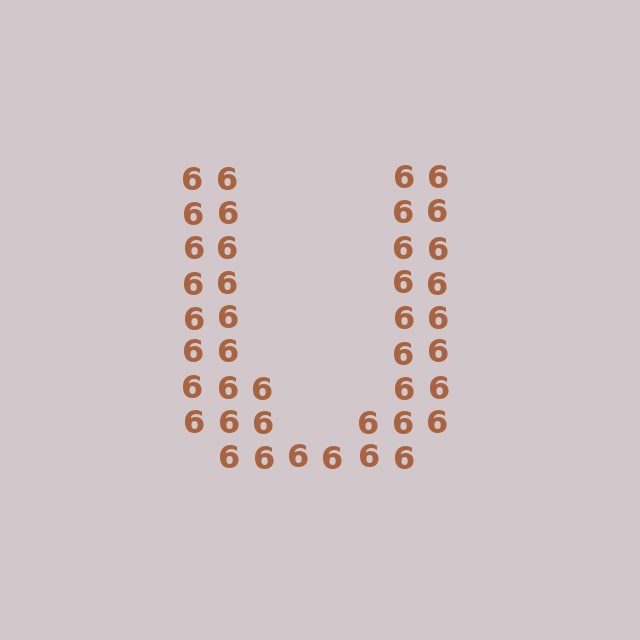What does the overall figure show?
The overall figure shows the letter U.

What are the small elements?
The small elements are digit 6's.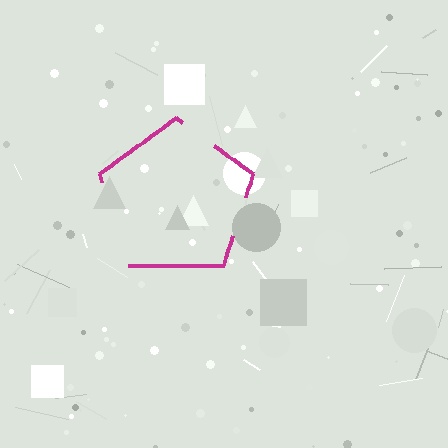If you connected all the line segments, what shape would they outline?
They would outline a pentagon.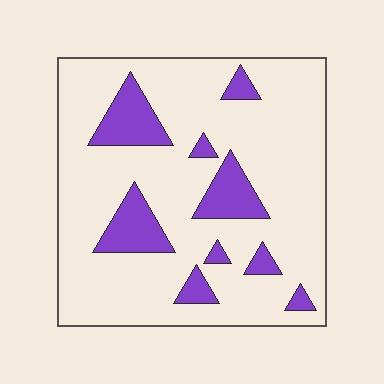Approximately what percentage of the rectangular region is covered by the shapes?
Approximately 20%.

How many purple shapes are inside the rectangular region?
9.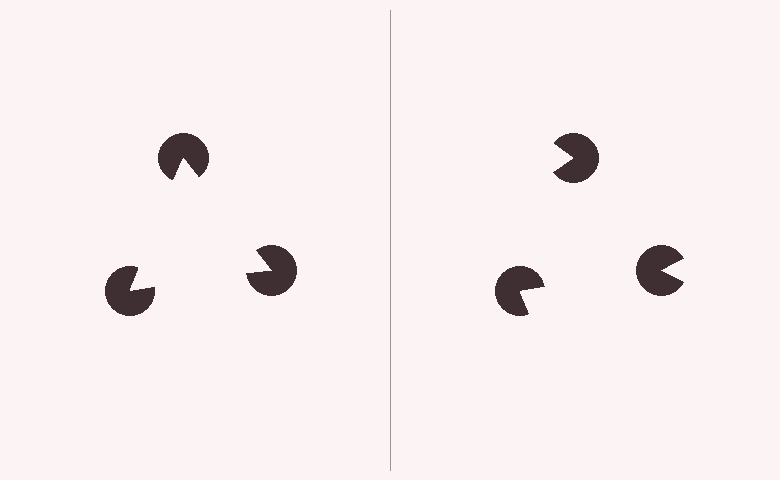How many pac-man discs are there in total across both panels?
6 — 3 on each side.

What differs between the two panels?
The pac-man discs are positioned identically on both sides; only the wedge orientations differ. On the left they align to a triangle; on the right they are misaligned.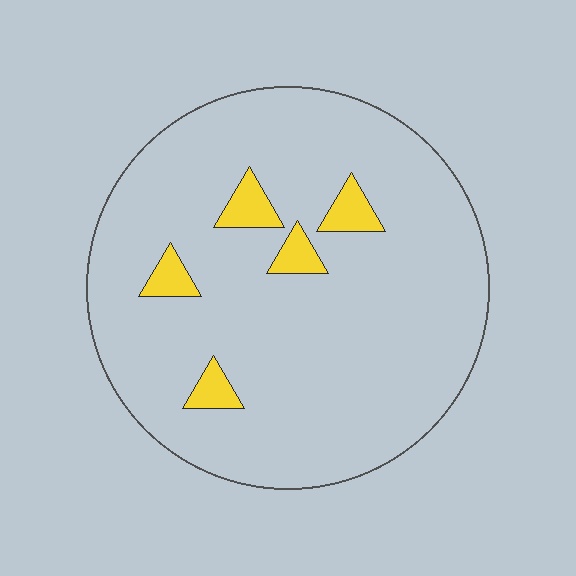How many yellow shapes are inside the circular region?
5.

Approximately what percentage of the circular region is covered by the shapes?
Approximately 10%.